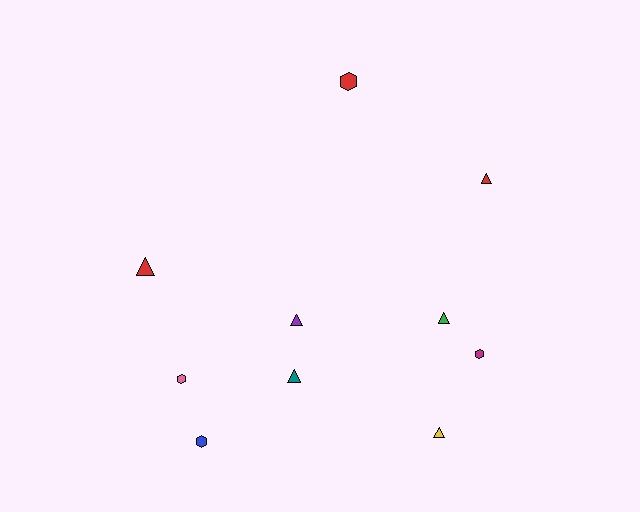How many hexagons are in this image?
There are 4 hexagons.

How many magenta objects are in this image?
There is 1 magenta object.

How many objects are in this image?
There are 10 objects.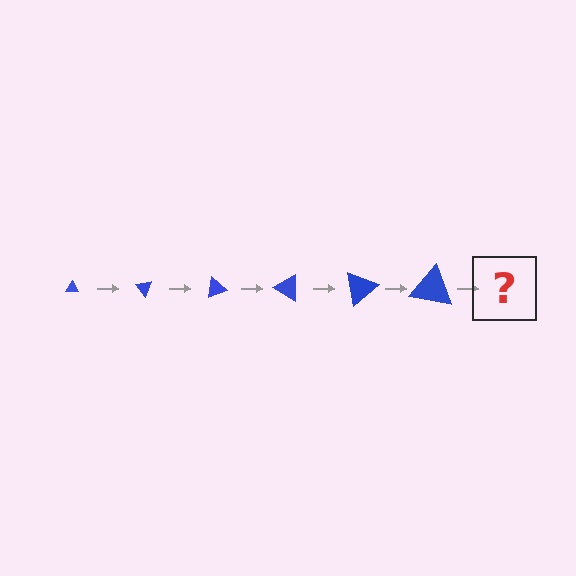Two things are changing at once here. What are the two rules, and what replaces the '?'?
The two rules are that the triangle grows larger each step and it rotates 50 degrees each step. The '?' should be a triangle, larger than the previous one and rotated 300 degrees from the start.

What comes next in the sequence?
The next element should be a triangle, larger than the previous one and rotated 300 degrees from the start.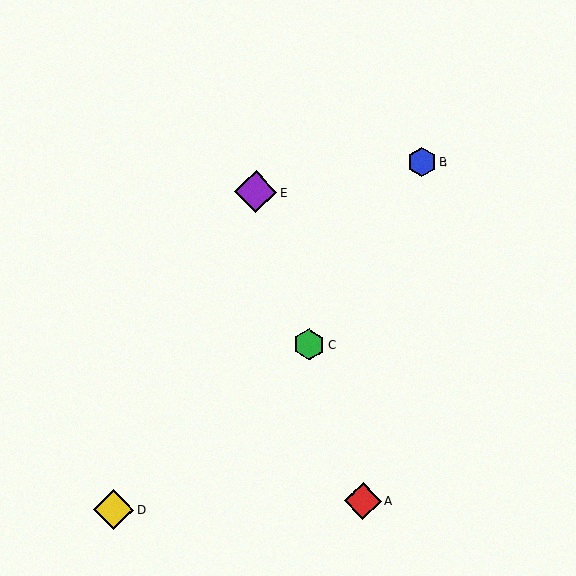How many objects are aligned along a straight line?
3 objects (A, C, E) are aligned along a straight line.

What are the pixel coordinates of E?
Object E is at (256, 192).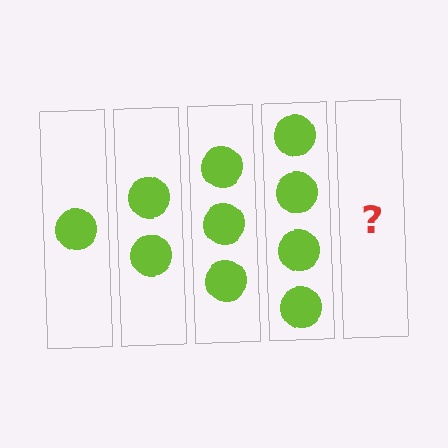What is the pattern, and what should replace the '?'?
The pattern is that each step adds one more circle. The '?' should be 5 circles.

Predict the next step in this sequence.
The next step is 5 circles.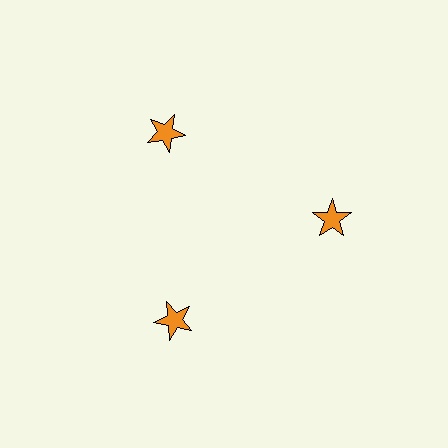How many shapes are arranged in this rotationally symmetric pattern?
There are 3 shapes, arranged in 3 groups of 1.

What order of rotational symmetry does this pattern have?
This pattern has 3-fold rotational symmetry.